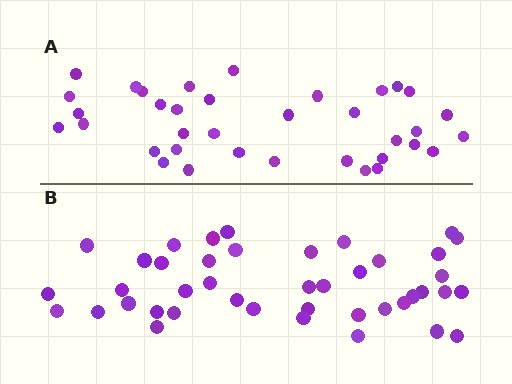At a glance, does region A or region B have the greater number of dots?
Region B (the bottom region) has more dots.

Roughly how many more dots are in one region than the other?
Region B has about 6 more dots than region A.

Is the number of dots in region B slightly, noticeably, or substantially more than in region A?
Region B has only slightly more — the two regions are fairly close. The ratio is roughly 1.2 to 1.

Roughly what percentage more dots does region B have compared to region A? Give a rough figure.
About 15% more.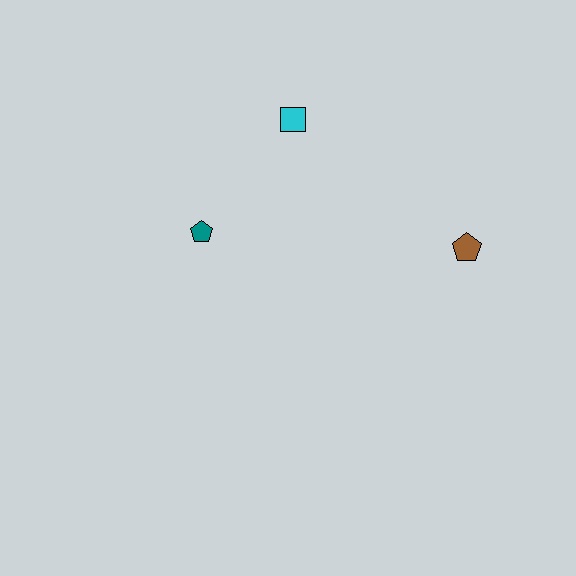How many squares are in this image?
There is 1 square.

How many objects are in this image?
There are 3 objects.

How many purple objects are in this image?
There are no purple objects.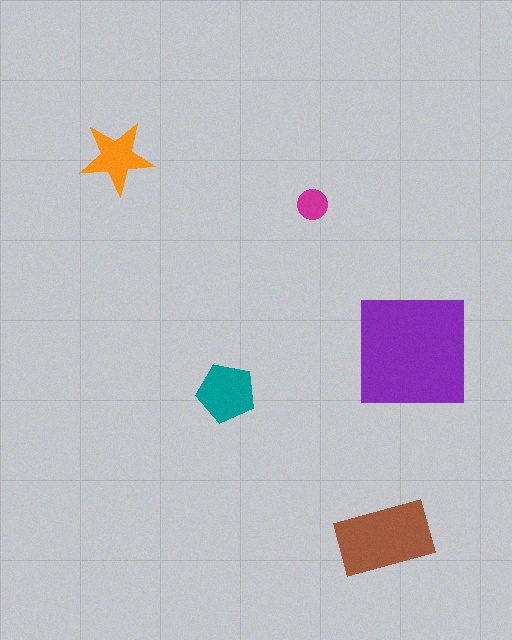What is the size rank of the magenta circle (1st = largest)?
5th.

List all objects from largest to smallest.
The purple square, the brown rectangle, the teal pentagon, the orange star, the magenta circle.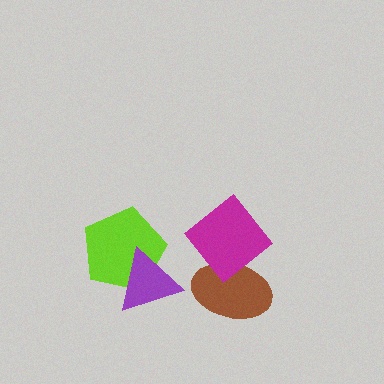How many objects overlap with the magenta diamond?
1 object overlaps with the magenta diamond.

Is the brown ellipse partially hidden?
Yes, it is partially covered by another shape.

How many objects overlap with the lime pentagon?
1 object overlaps with the lime pentagon.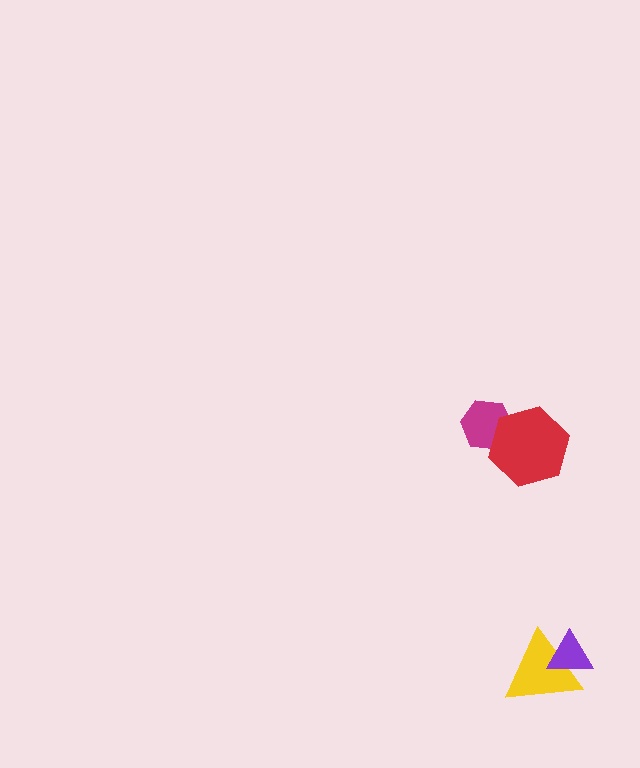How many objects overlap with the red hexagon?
1 object overlaps with the red hexagon.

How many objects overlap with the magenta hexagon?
1 object overlaps with the magenta hexagon.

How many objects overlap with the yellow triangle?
1 object overlaps with the yellow triangle.